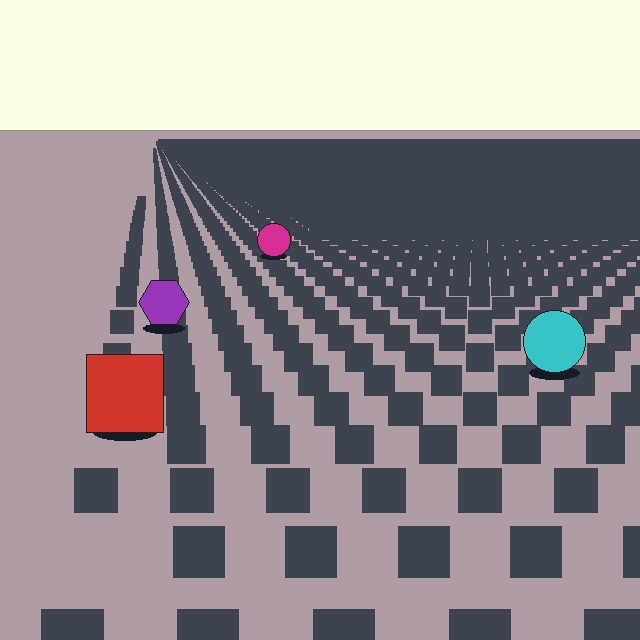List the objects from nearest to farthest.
From nearest to farthest: the red square, the cyan circle, the purple hexagon, the magenta circle.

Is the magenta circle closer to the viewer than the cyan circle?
No. The cyan circle is closer — you can tell from the texture gradient: the ground texture is coarser near it.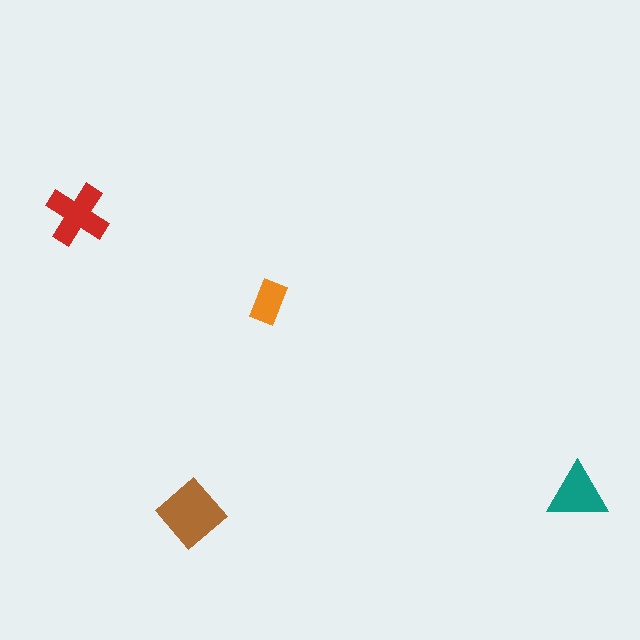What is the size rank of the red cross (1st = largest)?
2nd.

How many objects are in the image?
There are 4 objects in the image.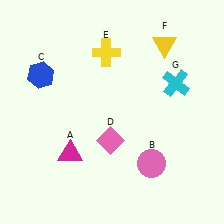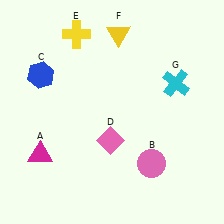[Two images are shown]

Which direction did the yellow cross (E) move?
The yellow cross (E) moved left.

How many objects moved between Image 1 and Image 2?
3 objects moved between the two images.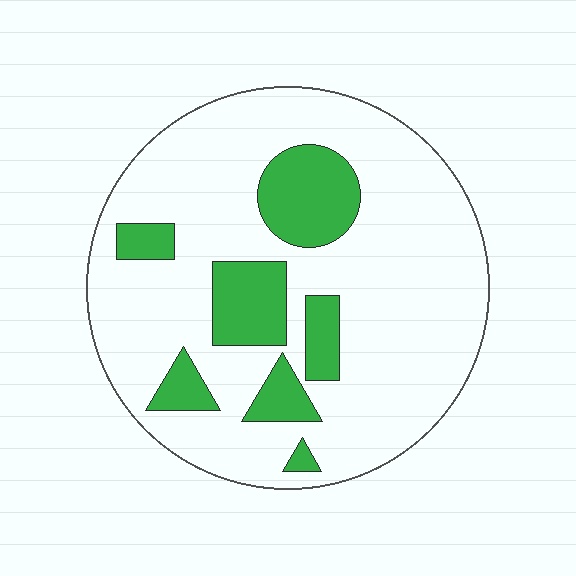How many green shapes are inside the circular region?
7.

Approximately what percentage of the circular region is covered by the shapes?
Approximately 20%.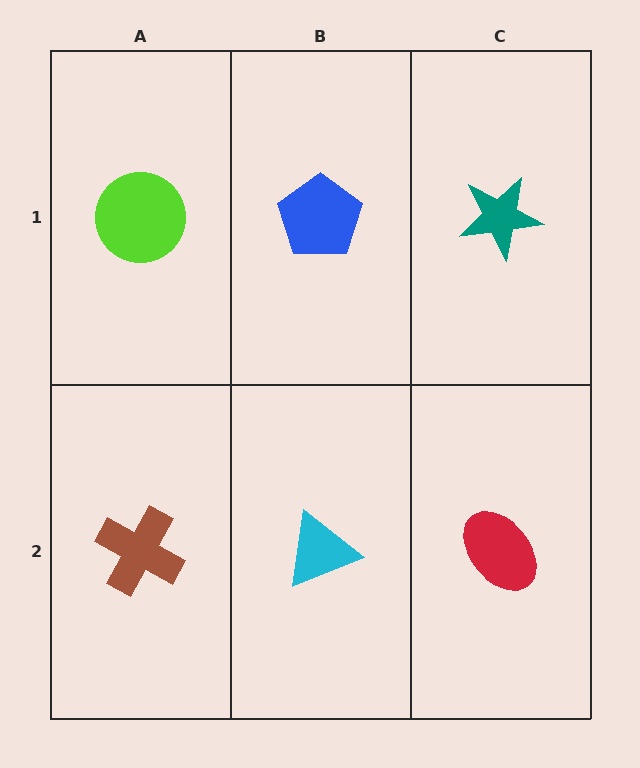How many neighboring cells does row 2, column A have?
2.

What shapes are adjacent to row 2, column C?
A teal star (row 1, column C), a cyan triangle (row 2, column B).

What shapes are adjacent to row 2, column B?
A blue pentagon (row 1, column B), a brown cross (row 2, column A), a red ellipse (row 2, column C).